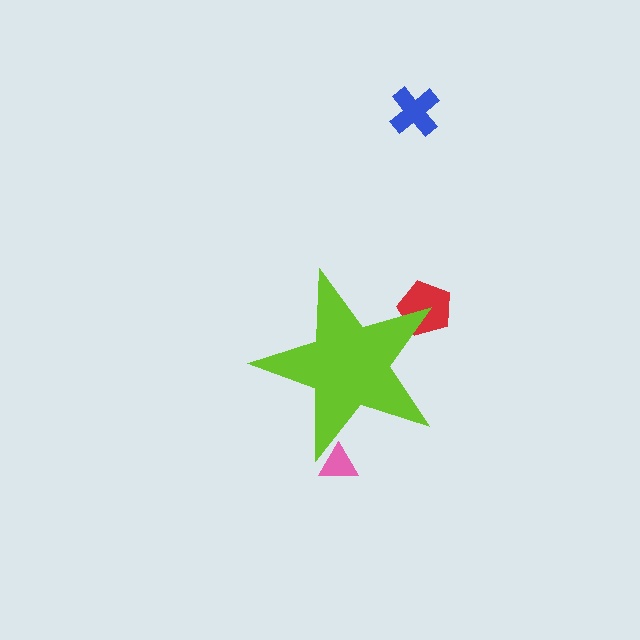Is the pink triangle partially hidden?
Yes, the pink triangle is partially hidden behind the lime star.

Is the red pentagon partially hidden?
Yes, the red pentagon is partially hidden behind the lime star.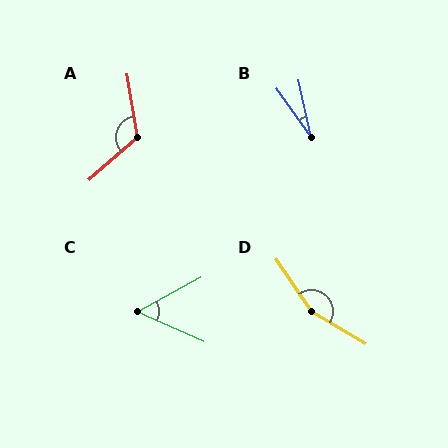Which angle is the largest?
D, at approximately 155 degrees.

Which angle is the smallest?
B, at approximately 23 degrees.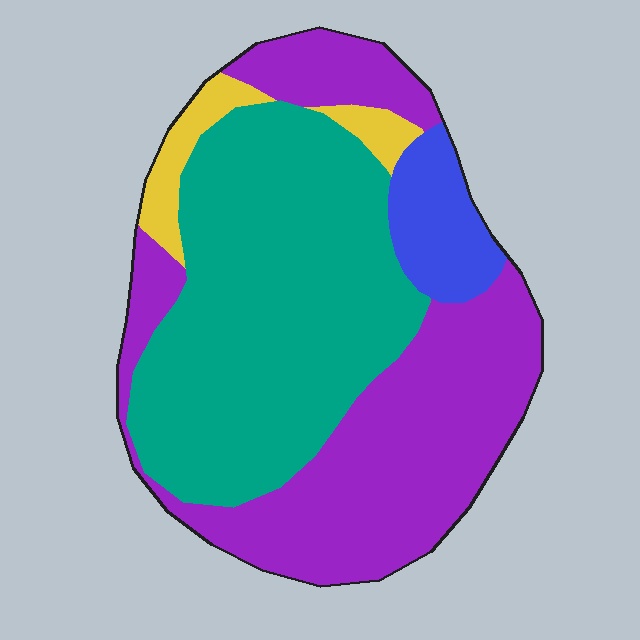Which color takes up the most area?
Teal, at roughly 45%.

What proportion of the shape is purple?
Purple takes up between a quarter and a half of the shape.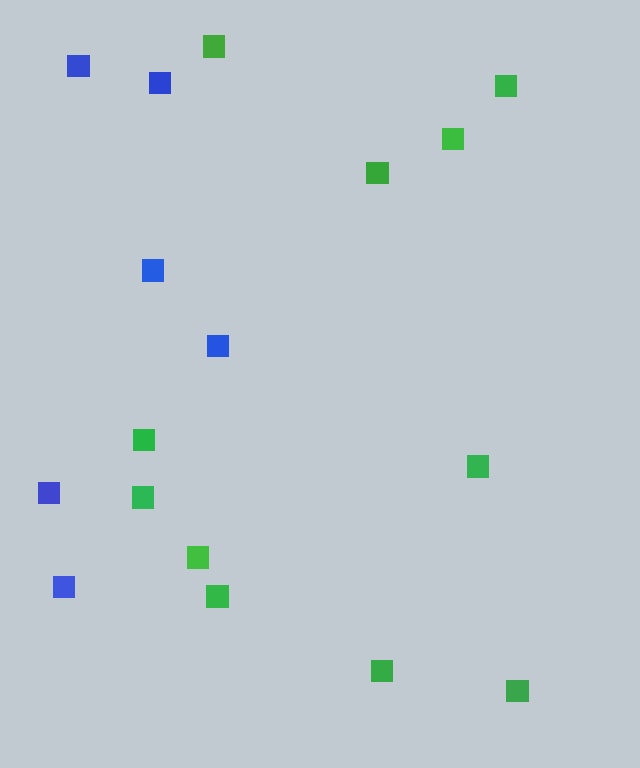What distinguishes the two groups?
There are 2 groups: one group of green squares (11) and one group of blue squares (6).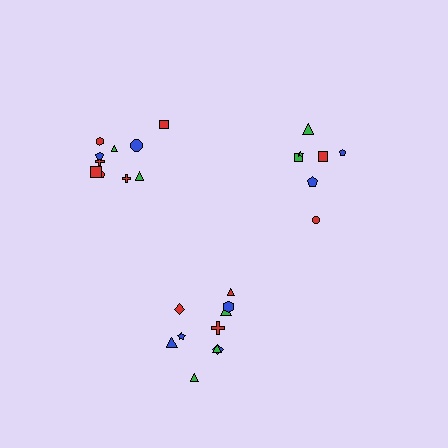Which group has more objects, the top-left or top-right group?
The top-left group.